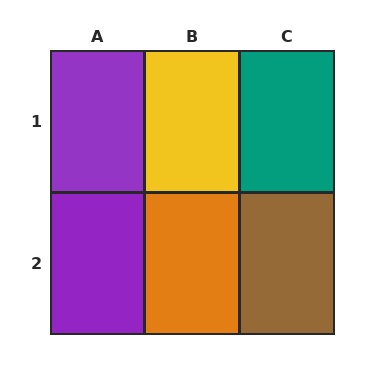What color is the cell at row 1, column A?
Purple.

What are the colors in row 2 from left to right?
Purple, orange, brown.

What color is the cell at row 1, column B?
Yellow.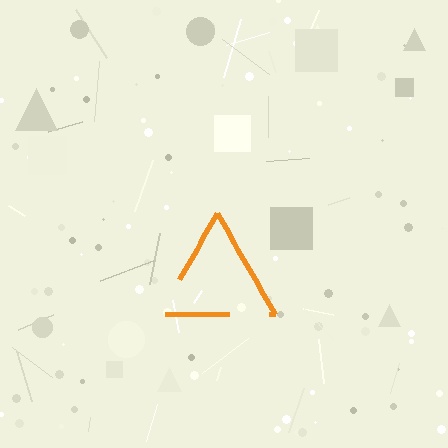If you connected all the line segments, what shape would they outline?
They would outline a triangle.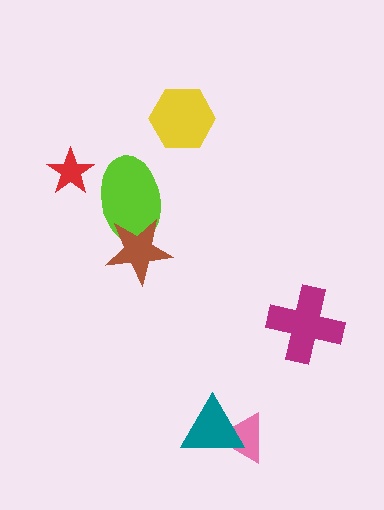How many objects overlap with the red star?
0 objects overlap with the red star.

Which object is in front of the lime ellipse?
The brown star is in front of the lime ellipse.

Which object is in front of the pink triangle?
The teal triangle is in front of the pink triangle.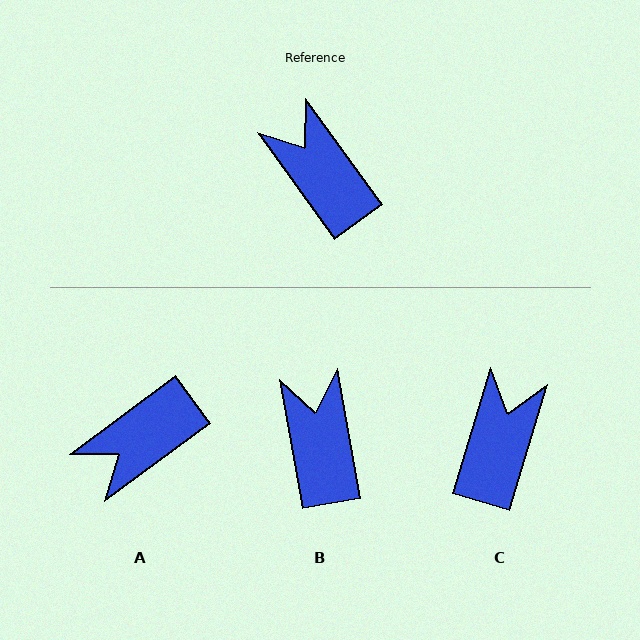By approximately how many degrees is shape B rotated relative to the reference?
Approximately 26 degrees clockwise.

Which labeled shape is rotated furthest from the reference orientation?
A, about 91 degrees away.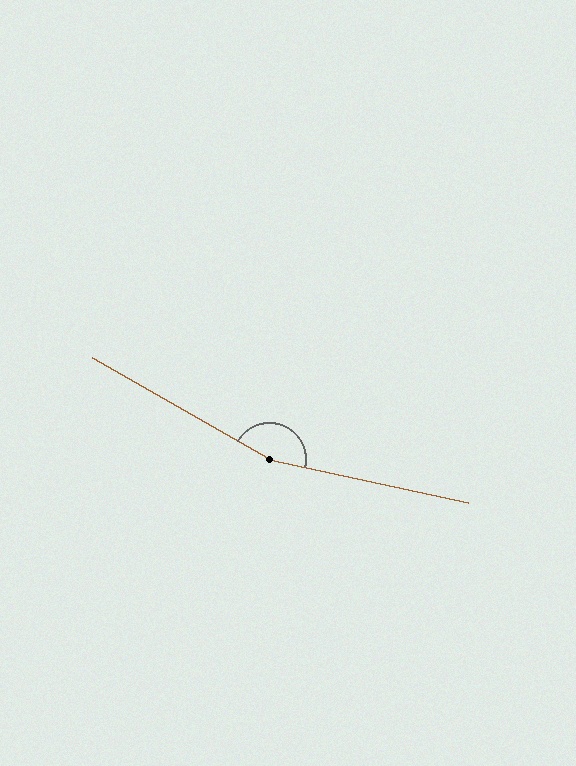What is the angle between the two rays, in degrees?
Approximately 162 degrees.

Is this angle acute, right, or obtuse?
It is obtuse.